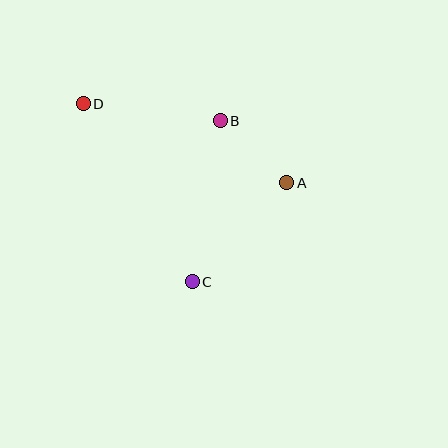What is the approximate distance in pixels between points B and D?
The distance between B and D is approximately 138 pixels.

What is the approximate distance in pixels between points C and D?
The distance between C and D is approximately 209 pixels.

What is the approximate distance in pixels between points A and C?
The distance between A and C is approximately 137 pixels.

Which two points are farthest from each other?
Points A and D are farthest from each other.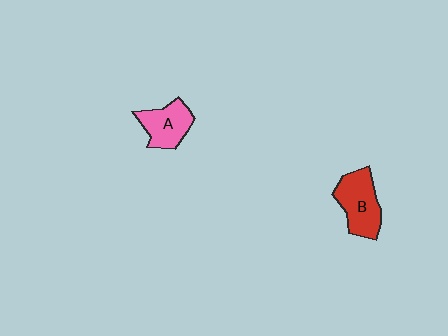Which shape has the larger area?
Shape B (red).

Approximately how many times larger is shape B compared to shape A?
Approximately 1.2 times.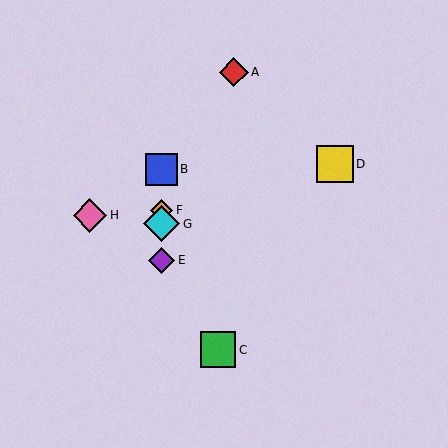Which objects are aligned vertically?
Objects B, E, F, G are aligned vertically.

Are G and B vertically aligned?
Yes, both are at x≈162.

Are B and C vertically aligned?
No, B is at x≈162 and C is at x≈218.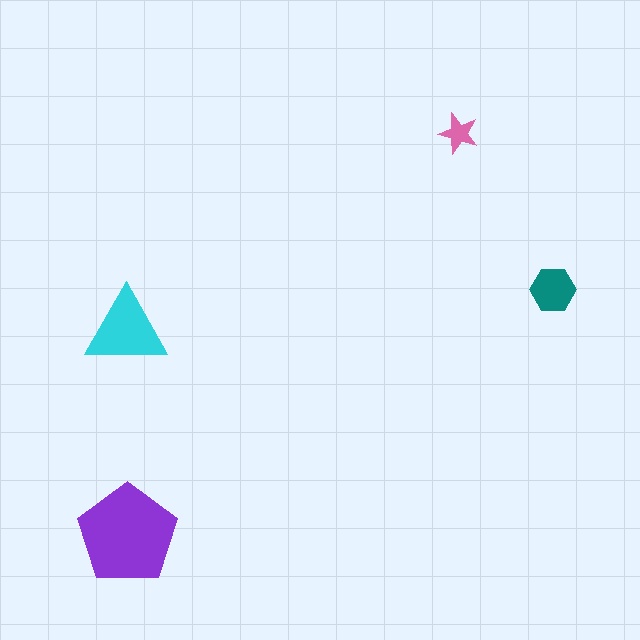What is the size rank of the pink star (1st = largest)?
4th.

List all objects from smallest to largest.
The pink star, the teal hexagon, the cyan triangle, the purple pentagon.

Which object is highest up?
The pink star is topmost.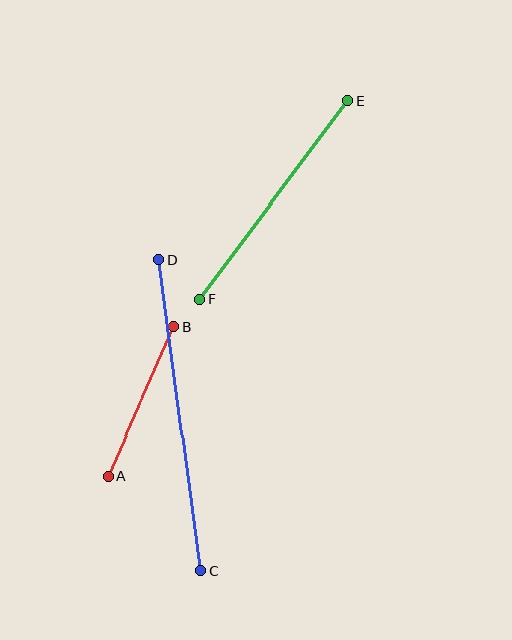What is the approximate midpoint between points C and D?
The midpoint is at approximately (180, 415) pixels.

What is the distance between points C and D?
The distance is approximately 314 pixels.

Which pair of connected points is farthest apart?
Points C and D are farthest apart.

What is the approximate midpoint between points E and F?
The midpoint is at approximately (274, 200) pixels.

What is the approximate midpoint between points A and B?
The midpoint is at approximately (141, 402) pixels.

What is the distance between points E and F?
The distance is approximately 249 pixels.